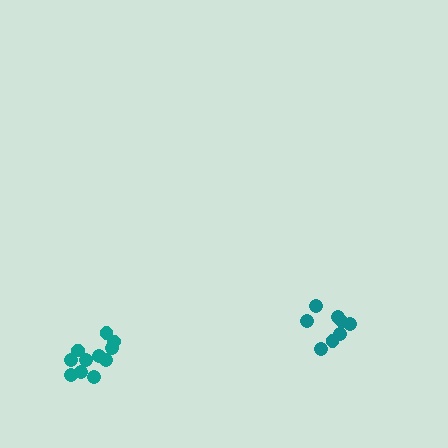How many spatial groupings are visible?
There are 2 spatial groupings.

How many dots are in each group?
Group 1: 11 dots, Group 2: 8 dots (19 total).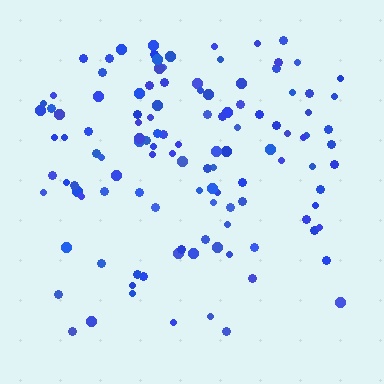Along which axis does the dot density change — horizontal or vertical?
Vertical.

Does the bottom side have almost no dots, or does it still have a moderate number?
Still a moderate number, just noticeably fewer than the top.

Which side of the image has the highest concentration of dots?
The top.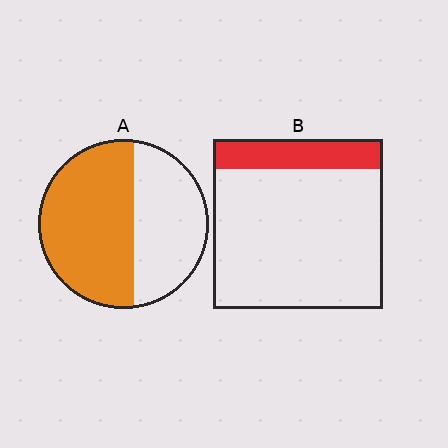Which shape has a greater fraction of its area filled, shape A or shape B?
Shape A.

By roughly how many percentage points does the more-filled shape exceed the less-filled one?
By roughly 40 percentage points (A over B).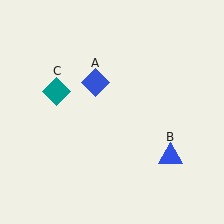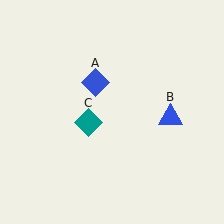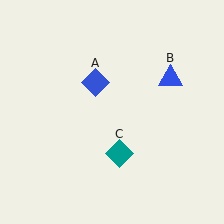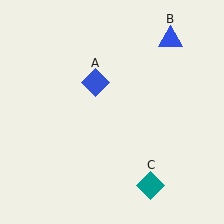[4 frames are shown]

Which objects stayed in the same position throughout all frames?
Blue diamond (object A) remained stationary.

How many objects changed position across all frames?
2 objects changed position: blue triangle (object B), teal diamond (object C).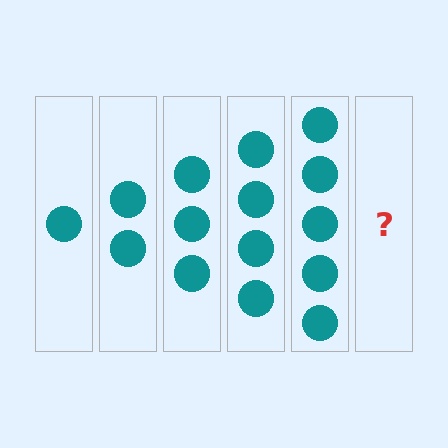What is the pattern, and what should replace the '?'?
The pattern is that each step adds one more circle. The '?' should be 6 circles.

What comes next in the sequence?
The next element should be 6 circles.